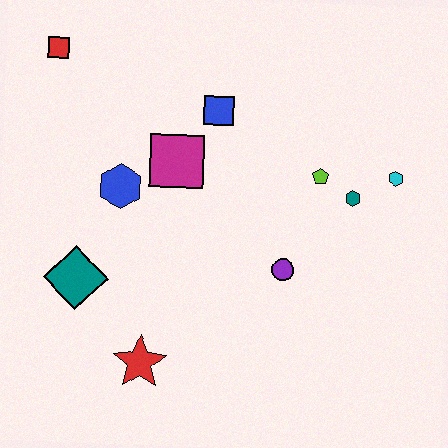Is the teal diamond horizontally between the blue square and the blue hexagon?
No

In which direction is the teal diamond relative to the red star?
The teal diamond is above the red star.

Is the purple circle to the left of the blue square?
No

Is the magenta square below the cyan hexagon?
No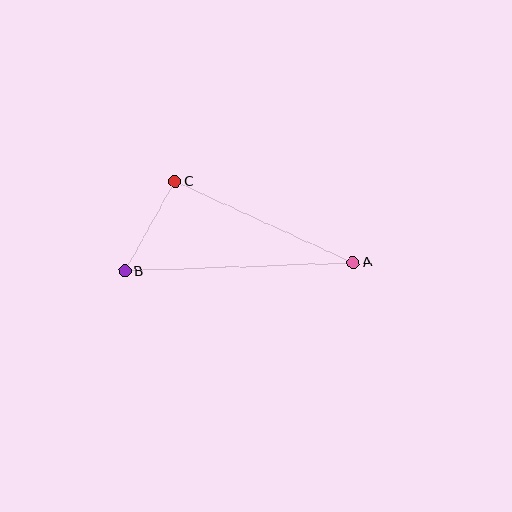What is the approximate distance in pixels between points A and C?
The distance between A and C is approximately 196 pixels.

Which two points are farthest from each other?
Points A and B are farthest from each other.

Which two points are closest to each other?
Points B and C are closest to each other.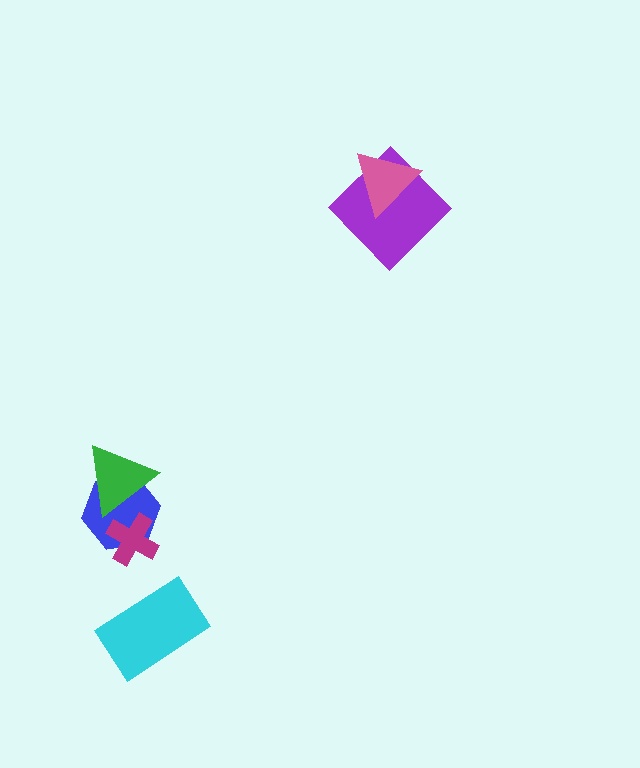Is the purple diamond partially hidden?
Yes, it is partially covered by another shape.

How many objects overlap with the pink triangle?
1 object overlaps with the pink triangle.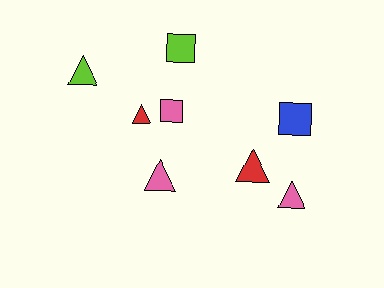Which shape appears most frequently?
Triangle, with 5 objects.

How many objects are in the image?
There are 8 objects.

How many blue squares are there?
There is 1 blue square.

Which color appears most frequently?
Pink, with 3 objects.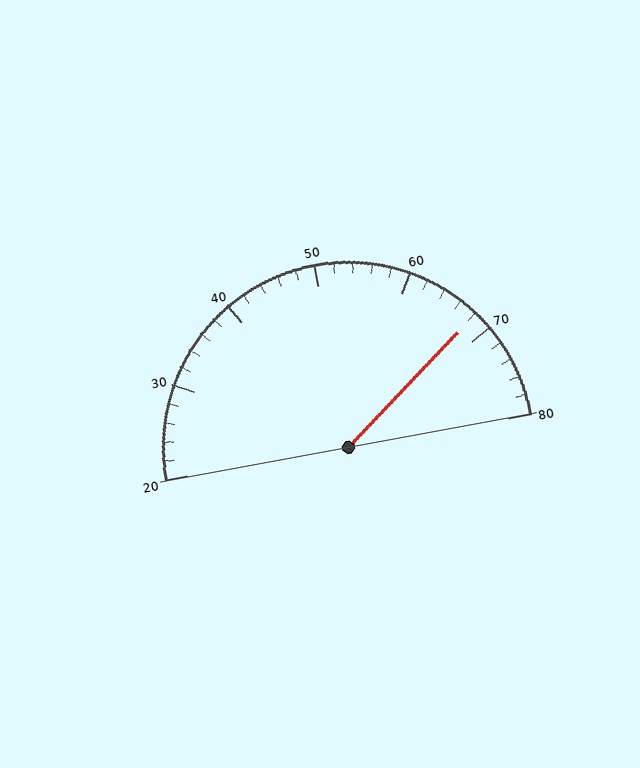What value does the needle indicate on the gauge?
The needle indicates approximately 68.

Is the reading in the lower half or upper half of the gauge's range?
The reading is in the upper half of the range (20 to 80).